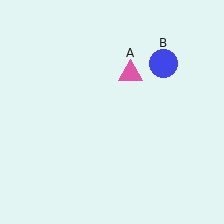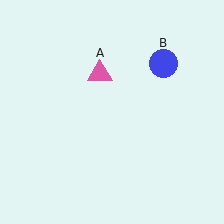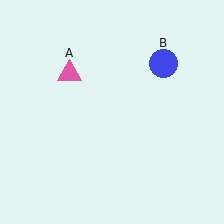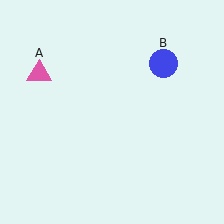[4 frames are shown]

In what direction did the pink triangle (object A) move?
The pink triangle (object A) moved left.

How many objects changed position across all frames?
1 object changed position: pink triangle (object A).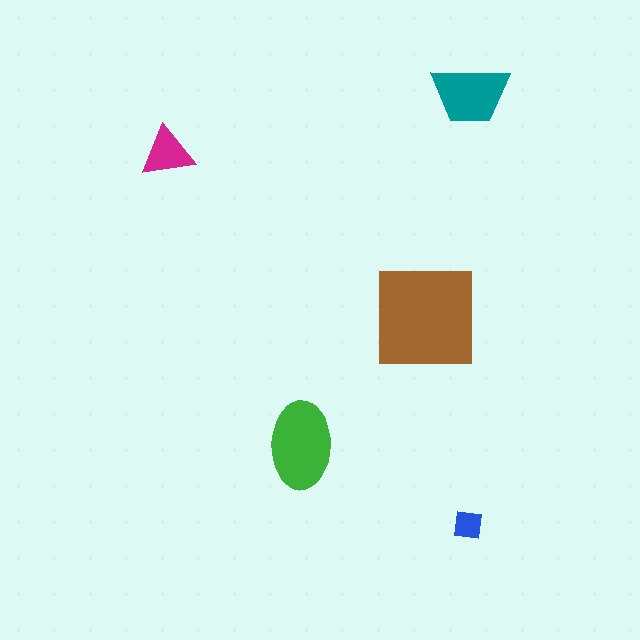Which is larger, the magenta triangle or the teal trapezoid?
The teal trapezoid.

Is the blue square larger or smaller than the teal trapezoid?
Smaller.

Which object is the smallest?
The blue square.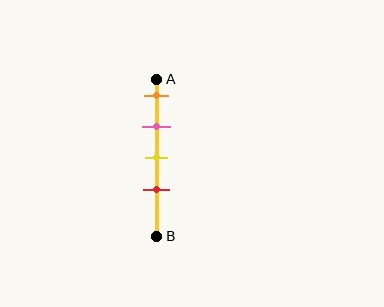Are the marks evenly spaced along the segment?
Yes, the marks are approximately evenly spaced.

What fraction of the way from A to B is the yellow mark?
The yellow mark is approximately 50% (0.5) of the way from A to B.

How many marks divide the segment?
There are 4 marks dividing the segment.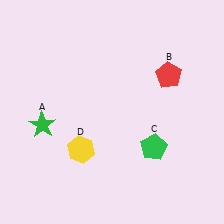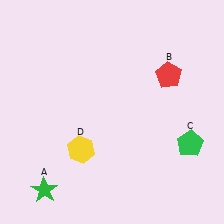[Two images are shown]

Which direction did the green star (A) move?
The green star (A) moved down.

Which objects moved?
The objects that moved are: the green star (A), the green pentagon (C).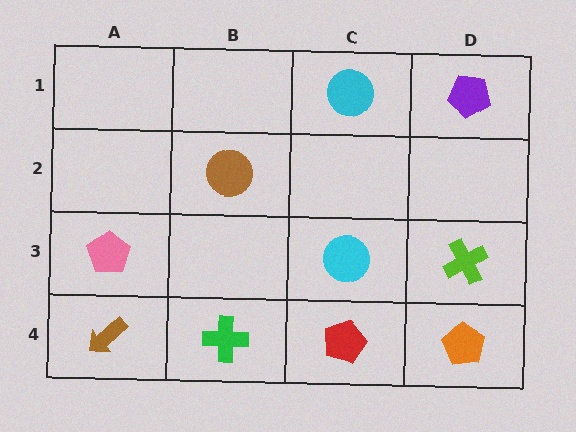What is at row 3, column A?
A pink pentagon.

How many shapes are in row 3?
3 shapes.